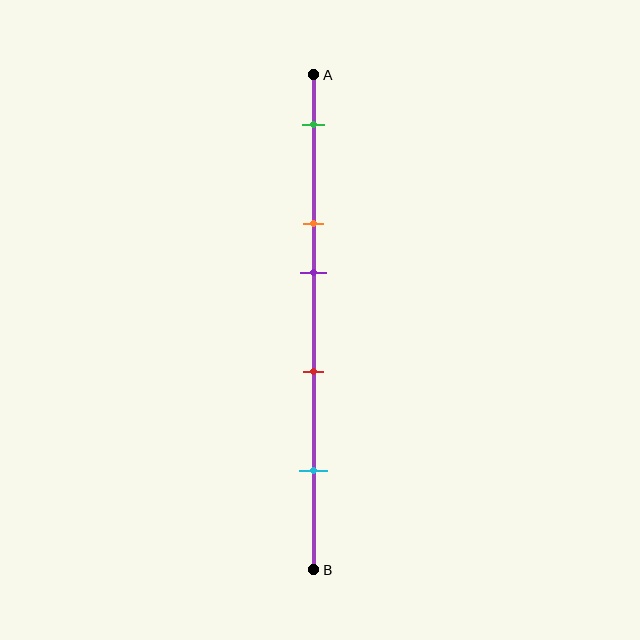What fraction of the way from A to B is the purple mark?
The purple mark is approximately 40% (0.4) of the way from A to B.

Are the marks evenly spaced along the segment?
No, the marks are not evenly spaced.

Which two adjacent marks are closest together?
The orange and purple marks are the closest adjacent pair.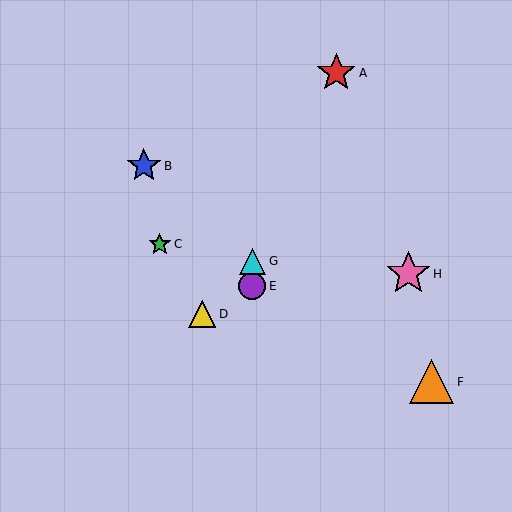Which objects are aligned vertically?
Objects E, G are aligned vertically.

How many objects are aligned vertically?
2 objects (E, G) are aligned vertically.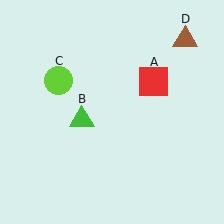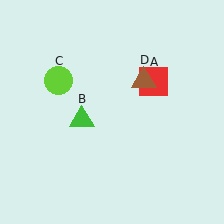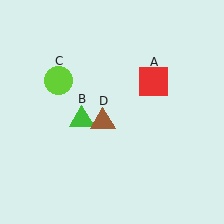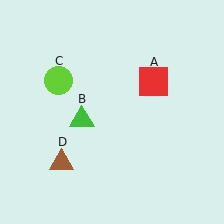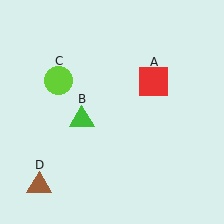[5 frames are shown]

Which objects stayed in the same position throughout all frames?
Red square (object A) and green triangle (object B) and lime circle (object C) remained stationary.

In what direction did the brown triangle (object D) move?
The brown triangle (object D) moved down and to the left.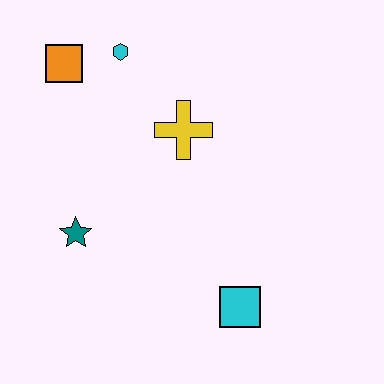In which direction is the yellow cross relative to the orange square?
The yellow cross is to the right of the orange square.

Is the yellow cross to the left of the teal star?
No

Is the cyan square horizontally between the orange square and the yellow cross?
No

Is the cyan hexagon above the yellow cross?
Yes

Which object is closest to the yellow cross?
The cyan hexagon is closest to the yellow cross.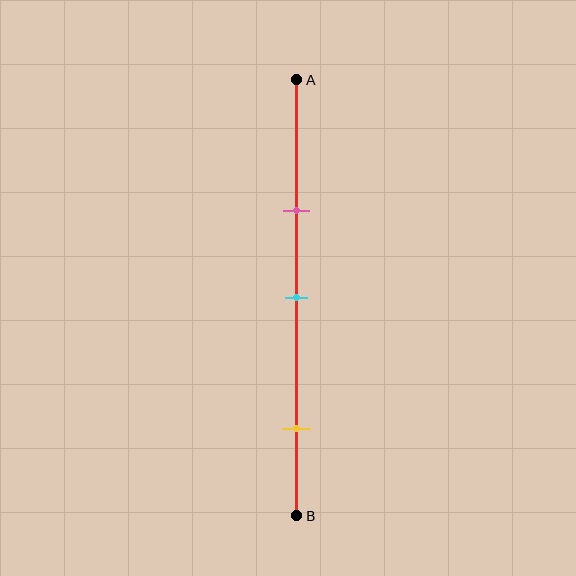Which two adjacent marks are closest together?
The pink and cyan marks are the closest adjacent pair.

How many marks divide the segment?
There are 3 marks dividing the segment.